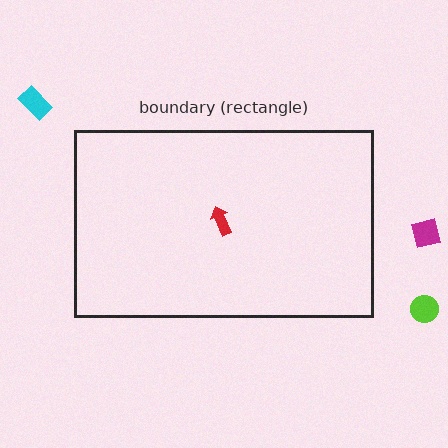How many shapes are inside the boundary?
1 inside, 3 outside.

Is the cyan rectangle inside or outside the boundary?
Outside.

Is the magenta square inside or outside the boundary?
Outside.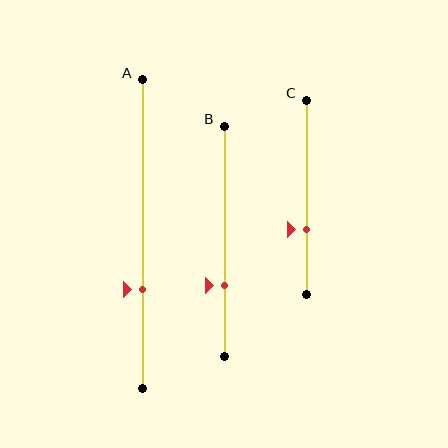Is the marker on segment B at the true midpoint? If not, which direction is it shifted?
No, the marker on segment B is shifted downward by about 19% of the segment length.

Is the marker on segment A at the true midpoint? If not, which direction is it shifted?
No, the marker on segment A is shifted downward by about 18% of the segment length.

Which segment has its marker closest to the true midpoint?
Segment C has its marker closest to the true midpoint.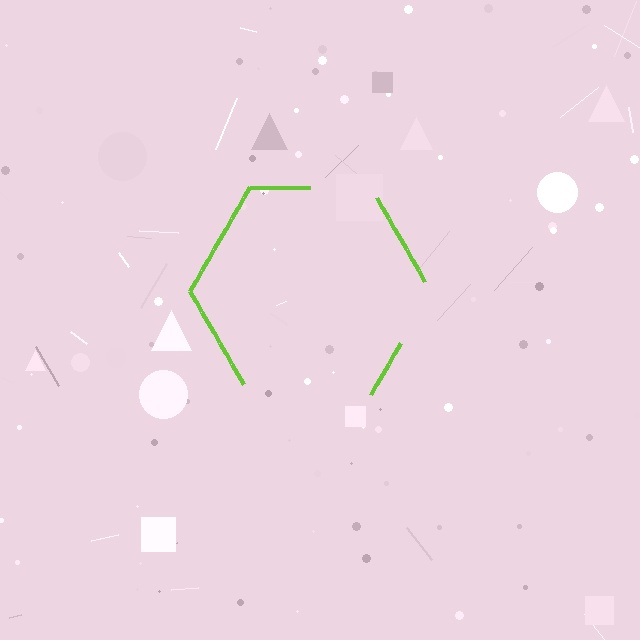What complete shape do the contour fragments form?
The contour fragments form a hexagon.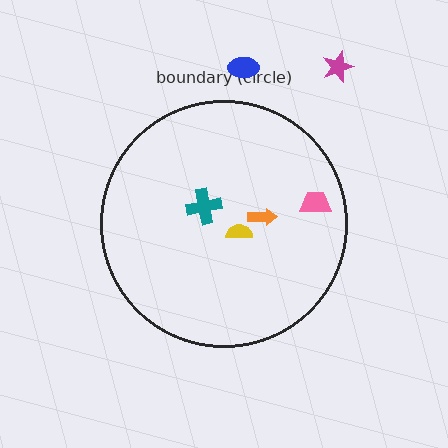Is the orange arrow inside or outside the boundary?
Inside.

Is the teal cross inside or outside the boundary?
Inside.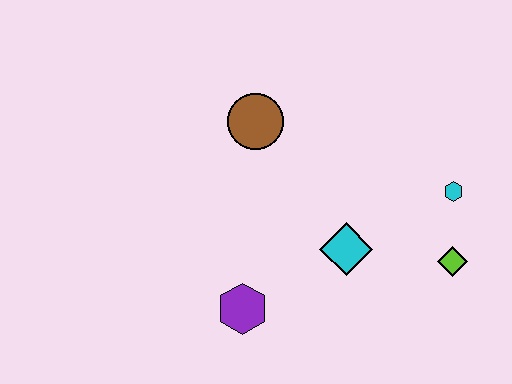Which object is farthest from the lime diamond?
The brown circle is farthest from the lime diamond.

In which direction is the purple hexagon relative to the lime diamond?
The purple hexagon is to the left of the lime diamond.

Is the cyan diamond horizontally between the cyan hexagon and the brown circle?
Yes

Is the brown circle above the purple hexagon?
Yes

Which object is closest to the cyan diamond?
The lime diamond is closest to the cyan diamond.